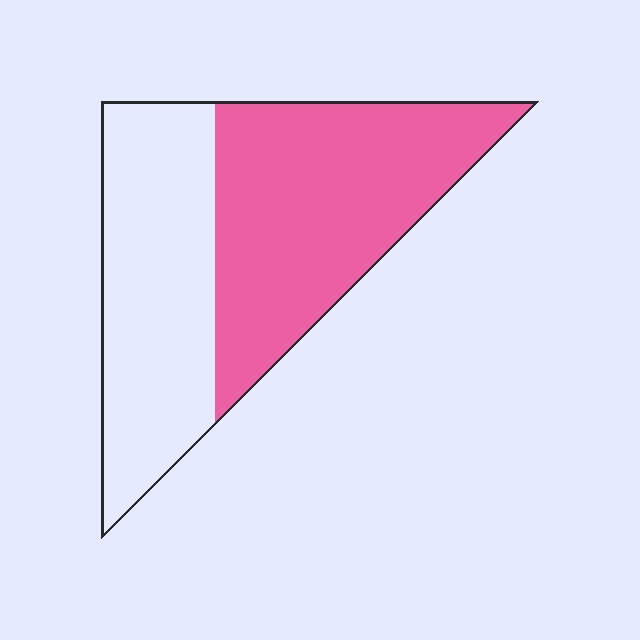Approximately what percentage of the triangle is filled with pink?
Approximately 55%.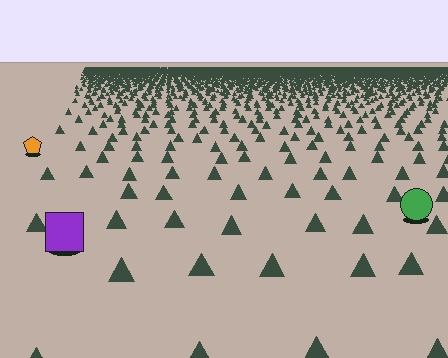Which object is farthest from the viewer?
The orange pentagon is farthest from the viewer. It appears smaller and the ground texture around it is denser.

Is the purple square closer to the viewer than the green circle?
Yes. The purple square is closer — you can tell from the texture gradient: the ground texture is coarser near it.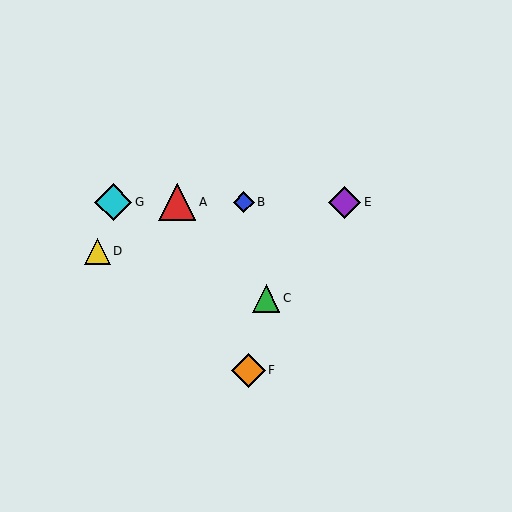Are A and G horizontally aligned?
Yes, both are at y≈202.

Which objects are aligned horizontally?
Objects A, B, E, G are aligned horizontally.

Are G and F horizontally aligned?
No, G is at y≈202 and F is at y≈370.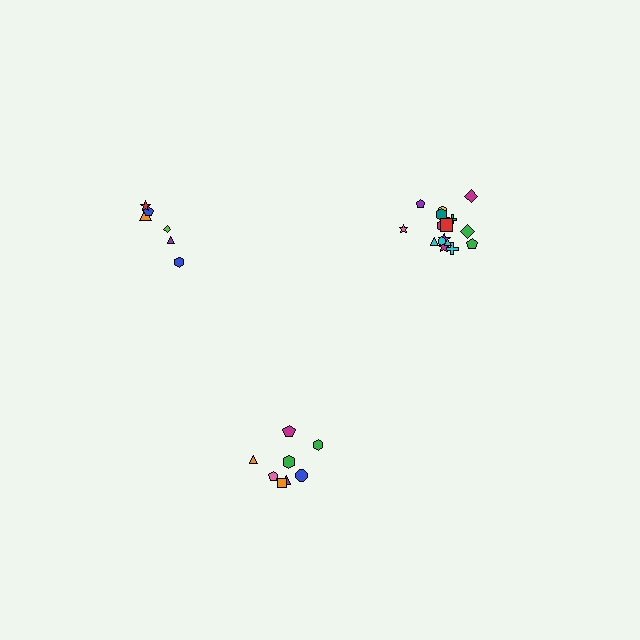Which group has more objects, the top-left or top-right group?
The top-right group.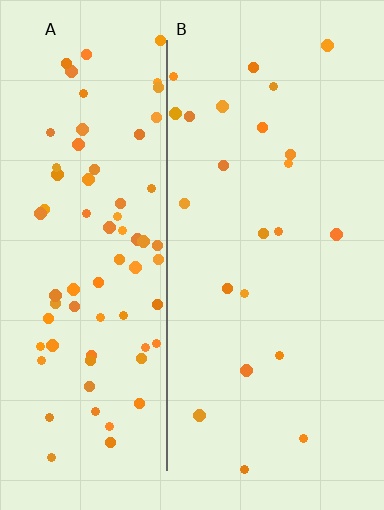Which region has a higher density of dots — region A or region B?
A (the left).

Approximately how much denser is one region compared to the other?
Approximately 3.5× — region A over region B.